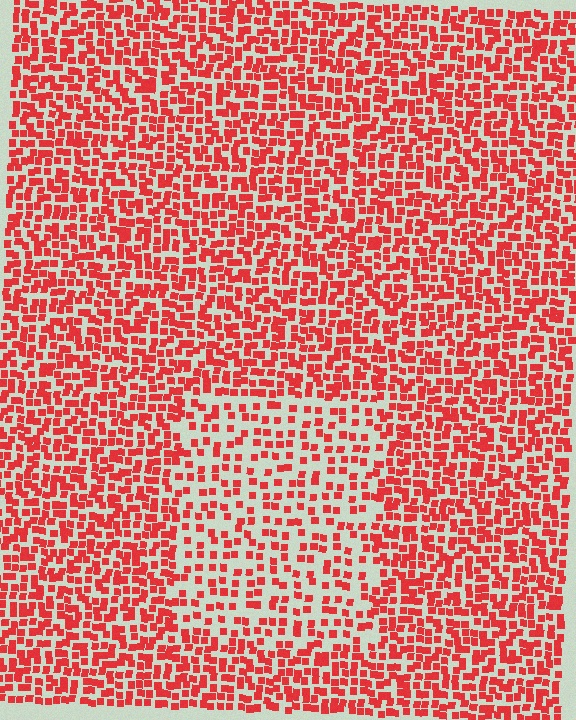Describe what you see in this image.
The image contains small red elements arranged at two different densities. A rectangle-shaped region is visible where the elements are less densely packed than the surrounding area.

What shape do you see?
I see a rectangle.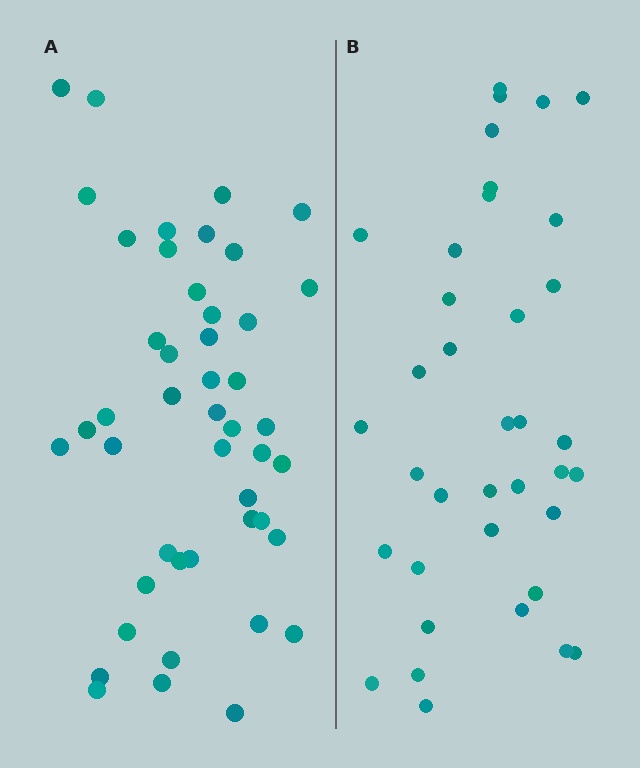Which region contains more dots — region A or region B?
Region A (the left region) has more dots.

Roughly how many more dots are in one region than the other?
Region A has roughly 8 or so more dots than region B.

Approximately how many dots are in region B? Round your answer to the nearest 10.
About 40 dots. (The exact count is 37, which rounds to 40.)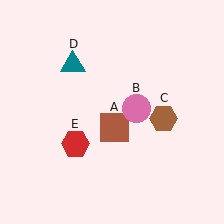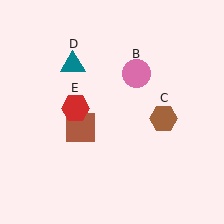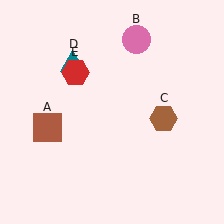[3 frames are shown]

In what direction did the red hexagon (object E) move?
The red hexagon (object E) moved up.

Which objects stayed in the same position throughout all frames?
Brown hexagon (object C) and teal triangle (object D) remained stationary.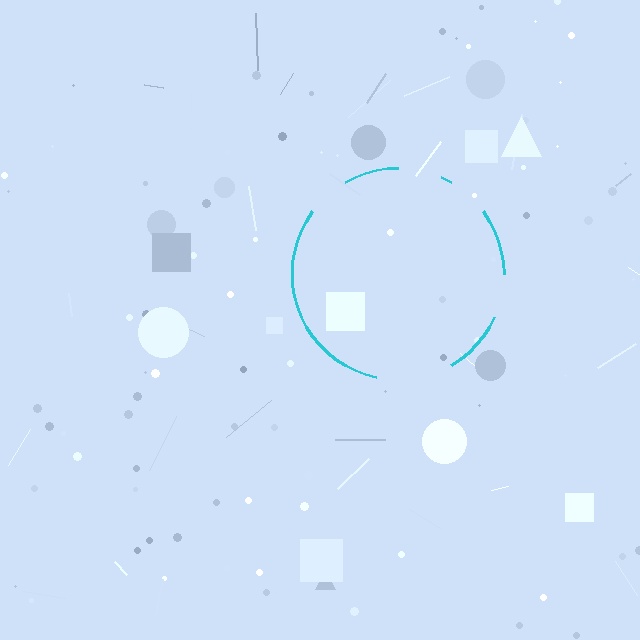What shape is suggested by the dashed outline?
The dashed outline suggests a circle.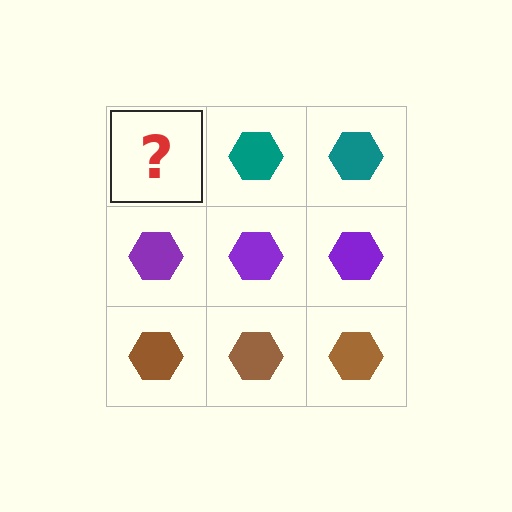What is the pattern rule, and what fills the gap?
The rule is that each row has a consistent color. The gap should be filled with a teal hexagon.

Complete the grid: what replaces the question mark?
The question mark should be replaced with a teal hexagon.